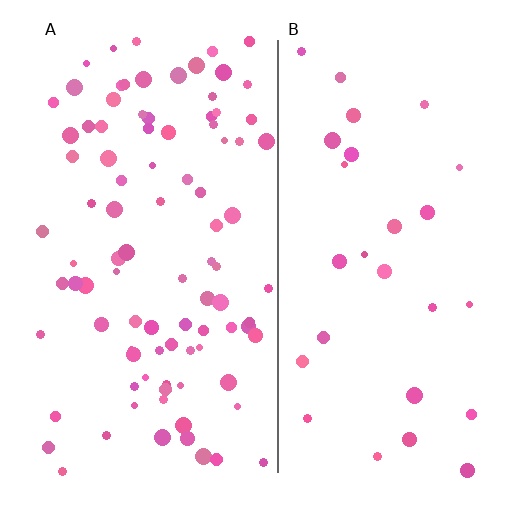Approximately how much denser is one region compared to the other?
Approximately 3.2× — region A over region B.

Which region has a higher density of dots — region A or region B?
A (the left).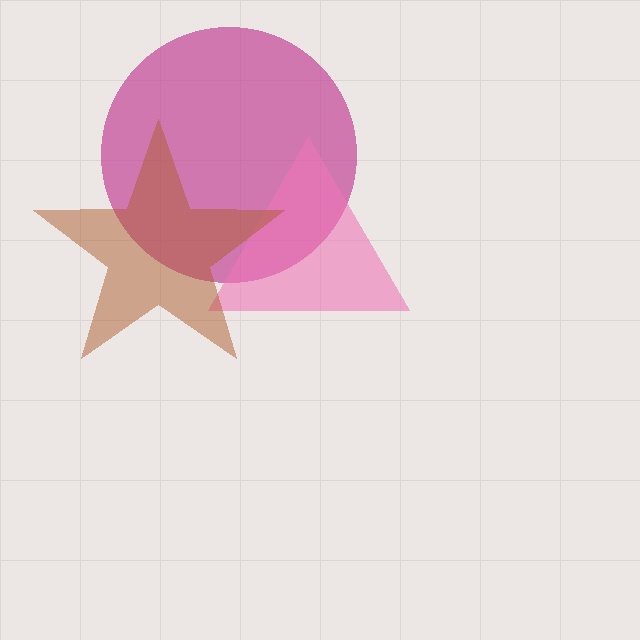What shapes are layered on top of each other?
The layered shapes are: a magenta circle, a pink triangle, a brown star.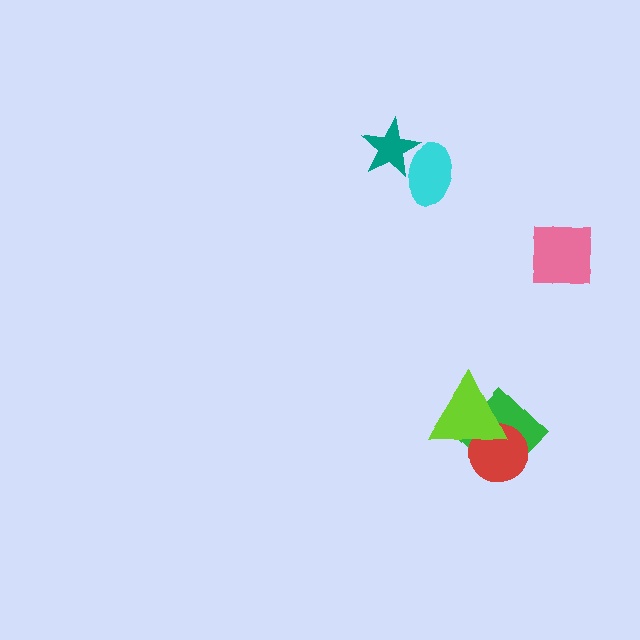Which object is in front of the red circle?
The lime triangle is in front of the red circle.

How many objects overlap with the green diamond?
2 objects overlap with the green diamond.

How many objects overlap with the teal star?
1 object overlaps with the teal star.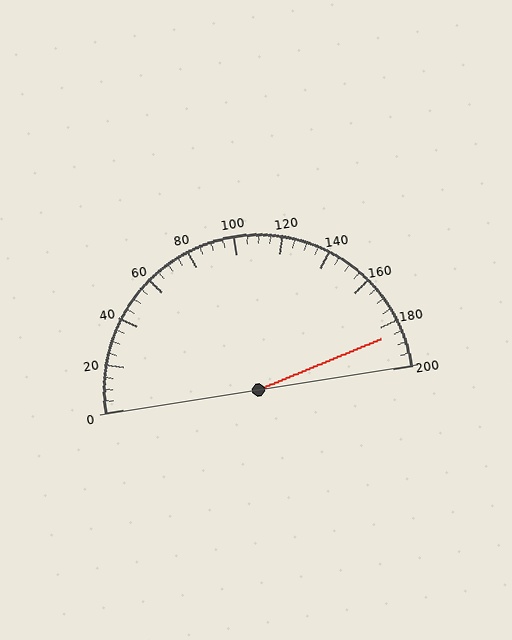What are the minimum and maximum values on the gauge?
The gauge ranges from 0 to 200.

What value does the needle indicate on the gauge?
The needle indicates approximately 185.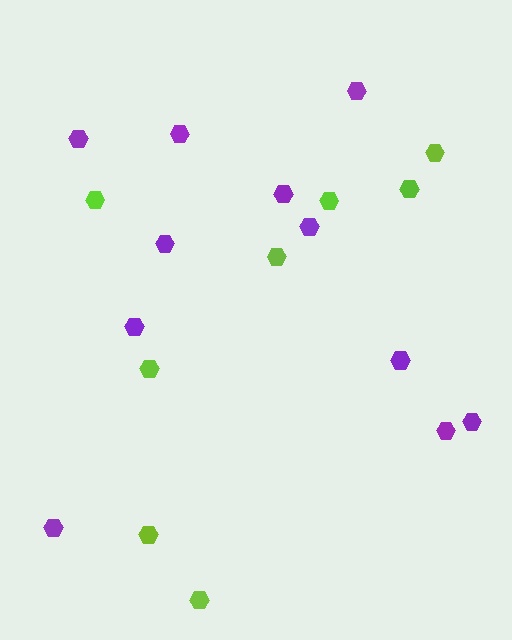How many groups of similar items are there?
There are 2 groups: one group of purple hexagons (11) and one group of lime hexagons (8).